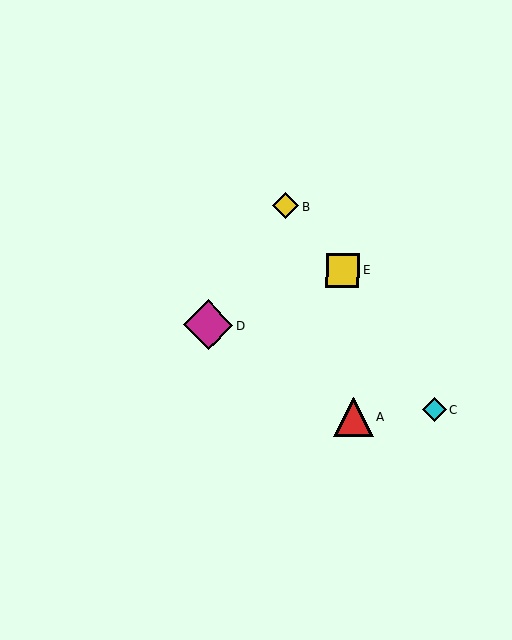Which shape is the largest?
The magenta diamond (labeled D) is the largest.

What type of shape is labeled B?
Shape B is a yellow diamond.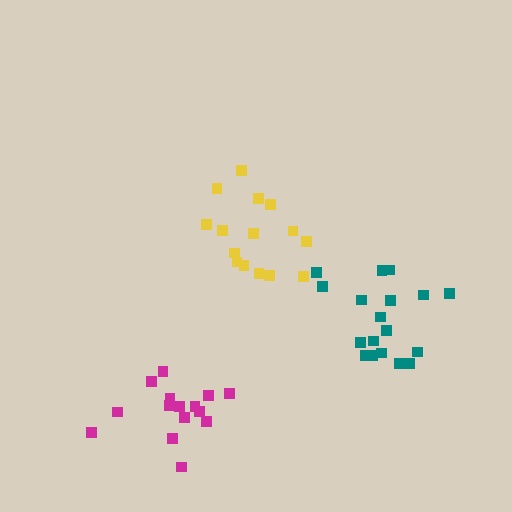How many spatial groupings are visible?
There are 3 spatial groupings.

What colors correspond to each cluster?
The clusters are colored: teal, magenta, yellow.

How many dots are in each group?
Group 1: 18 dots, Group 2: 15 dots, Group 3: 15 dots (48 total).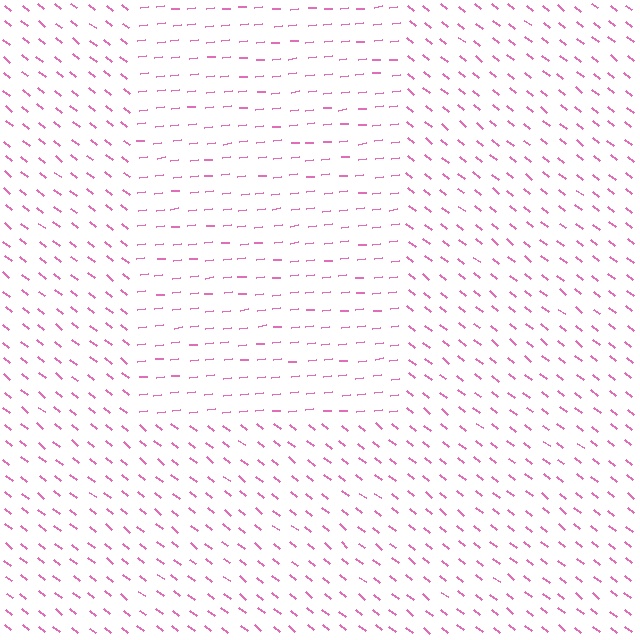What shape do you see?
I see a rectangle.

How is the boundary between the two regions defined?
The boundary is defined purely by a change in line orientation (approximately 45 degrees difference). All lines are the same color and thickness.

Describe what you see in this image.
The image is filled with small pink line segments. A rectangle region in the image has lines oriented differently from the surrounding lines, creating a visible texture boundary.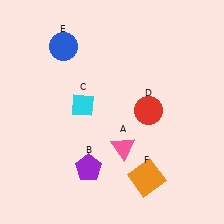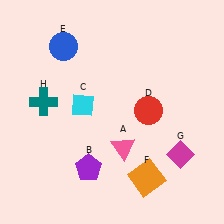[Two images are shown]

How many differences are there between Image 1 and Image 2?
There are 2 differences between the two images.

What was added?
A magenta diamond (G), a teal cross (H) were added in Image 2.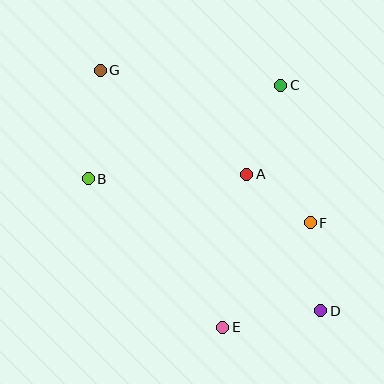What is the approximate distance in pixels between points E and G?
The distance between E and G is approximately 285 pixels.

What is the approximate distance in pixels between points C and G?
The distance between C and G is approximately 181 pixels.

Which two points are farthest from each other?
Points D and G are farthest from each other.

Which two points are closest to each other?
Points A and F are closest to each other.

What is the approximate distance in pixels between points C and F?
The distance between C and F is approximately 141 pixels.